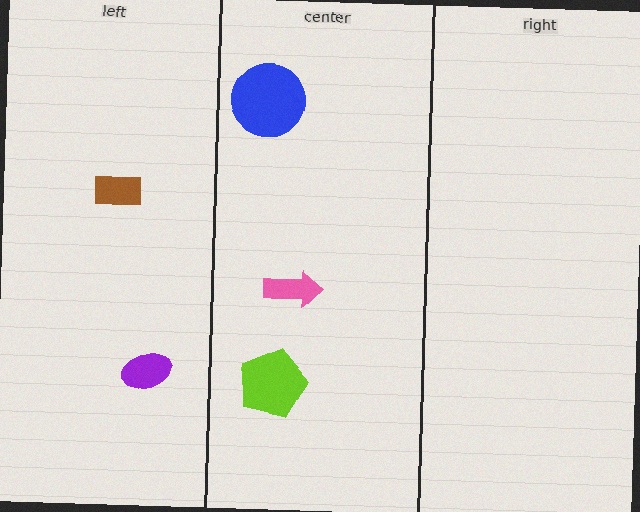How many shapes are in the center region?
3.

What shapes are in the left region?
The brown rectangle, the purple ellipse.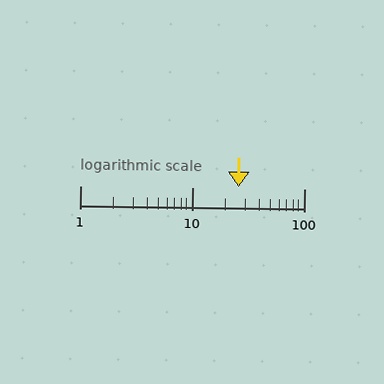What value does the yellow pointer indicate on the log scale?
The pointer indicates approximately 26.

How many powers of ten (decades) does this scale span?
The scale spans 2 decades, from 1 to 100.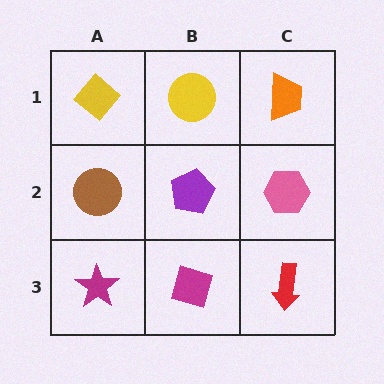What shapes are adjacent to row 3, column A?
A brown circle (row 2, column A), a magenta diamond (row 3, column B).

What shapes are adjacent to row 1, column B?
A purple pentagon (row 2, column B), a yellow diamond (row 1, column A), an orange trapezoid (row 1, column C).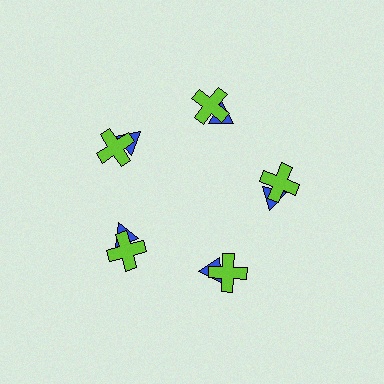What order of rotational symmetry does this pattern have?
This pattern has 5-fold rotational symmetry.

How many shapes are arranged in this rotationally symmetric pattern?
There are 10 shapes, arranged in 5 groups of 2.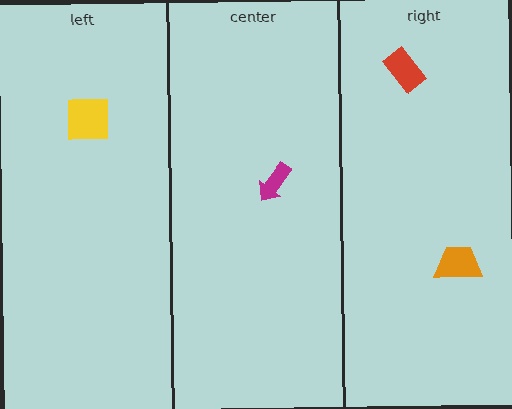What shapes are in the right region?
The orange trapezoid, the red rectangle.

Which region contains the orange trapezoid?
The right region.